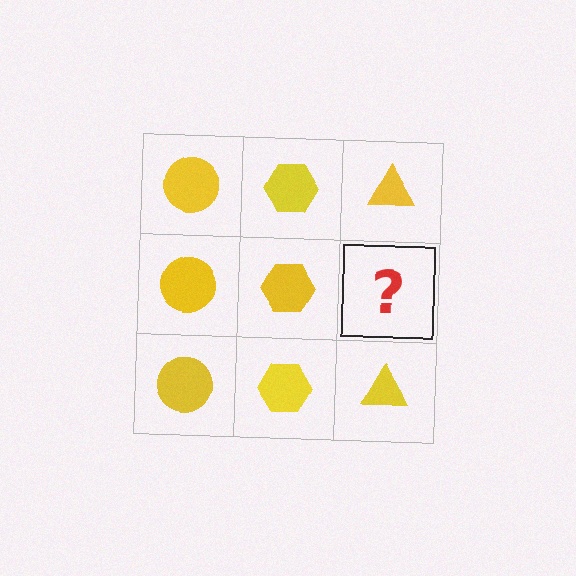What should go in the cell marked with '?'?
The missing cell should contain a yellow triangle.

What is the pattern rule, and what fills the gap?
The rule is that each column has a consistent shape. The gap should be filled with a yellow triangle.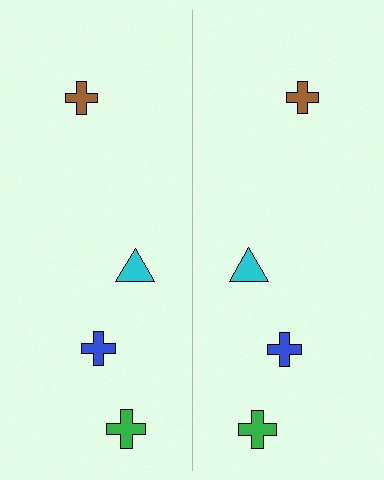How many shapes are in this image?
There are 8 shapes in this image.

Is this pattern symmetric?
Yes, this pattern has bilateral (reflection) symmetry.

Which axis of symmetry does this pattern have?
The pattern has a vertical axis of symmetry running through the center of the image.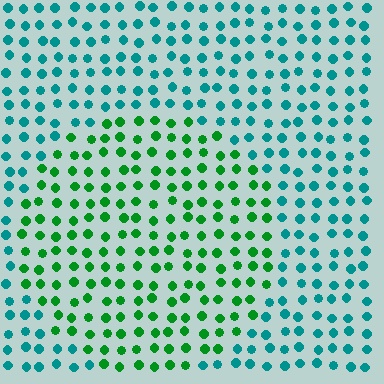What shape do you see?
I see a circle.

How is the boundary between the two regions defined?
The boundary is defined purely by a slight shift in hue (about 48 degrees). Spacing, size, and orientation are identical on both sides.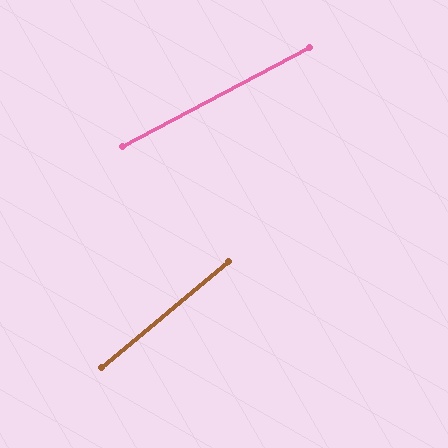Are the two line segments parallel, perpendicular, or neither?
Neither parallel nor perpendicular — they differ by about 12°.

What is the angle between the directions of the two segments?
Approximately 12 degrees.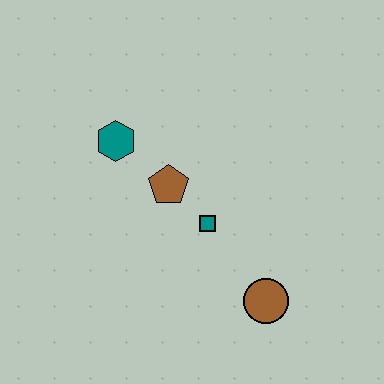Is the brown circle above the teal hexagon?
No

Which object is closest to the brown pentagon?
The teal square is closest to the brown pentagon.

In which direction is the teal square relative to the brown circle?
The teal square is above the brown circle.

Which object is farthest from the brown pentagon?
The brown circle is farthest from the brown pentagon.